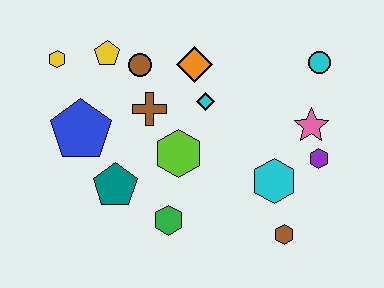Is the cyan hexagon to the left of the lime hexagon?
No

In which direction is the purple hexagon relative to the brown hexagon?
The purple hexagon is above the brown hexagon.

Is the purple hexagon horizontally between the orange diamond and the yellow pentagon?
No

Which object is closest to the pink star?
The purple hexagon is closest to the pink star.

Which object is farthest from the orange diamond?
The brown hexagon is farthest from the orange diamond.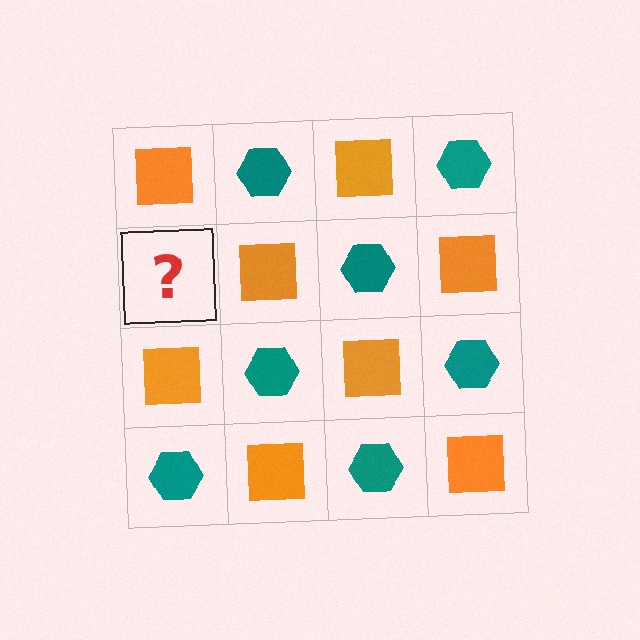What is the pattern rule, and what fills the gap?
The rule is that it alternates orange square and teal hexagon in a checkerboard pattern. The gap should be filled with a teal hexagon.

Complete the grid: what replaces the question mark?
The question mark should be replaced with a teal hexagon.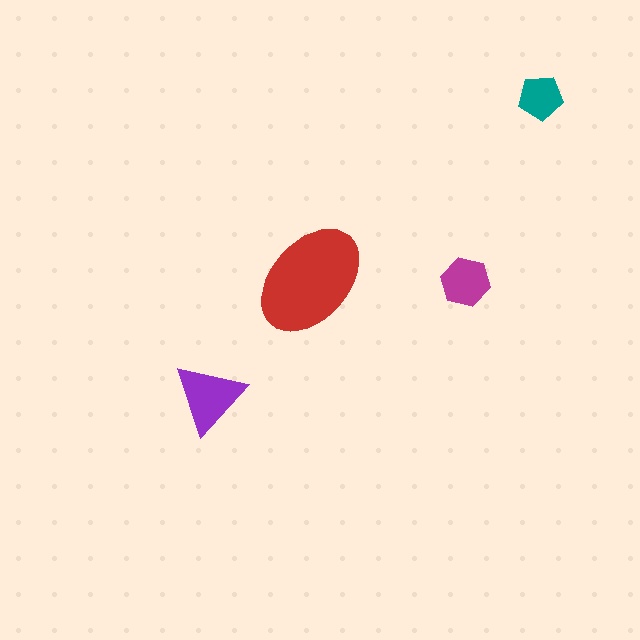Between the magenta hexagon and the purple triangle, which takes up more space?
The purple triangle.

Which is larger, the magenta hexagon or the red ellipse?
The red ellipse.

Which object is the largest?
The red ellipse.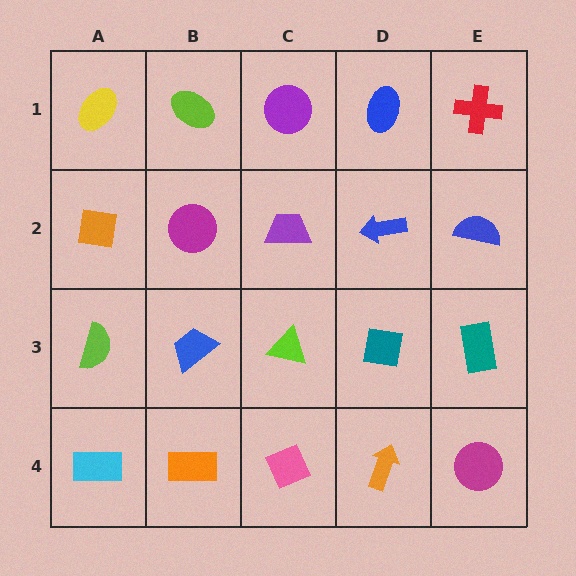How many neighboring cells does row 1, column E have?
2.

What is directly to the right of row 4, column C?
An orange arrow.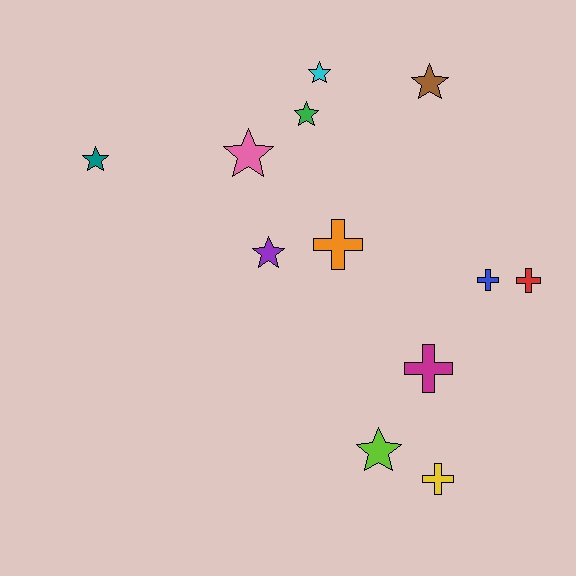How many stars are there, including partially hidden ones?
There are 7 stars.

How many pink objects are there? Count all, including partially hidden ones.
There is 1 pink object.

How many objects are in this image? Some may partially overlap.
There are 12 objects.